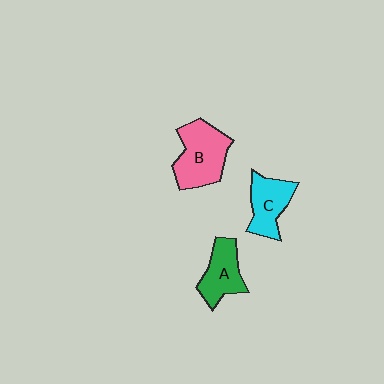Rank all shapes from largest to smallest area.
From largest to smallest: B (pink), C (cyan), A (green).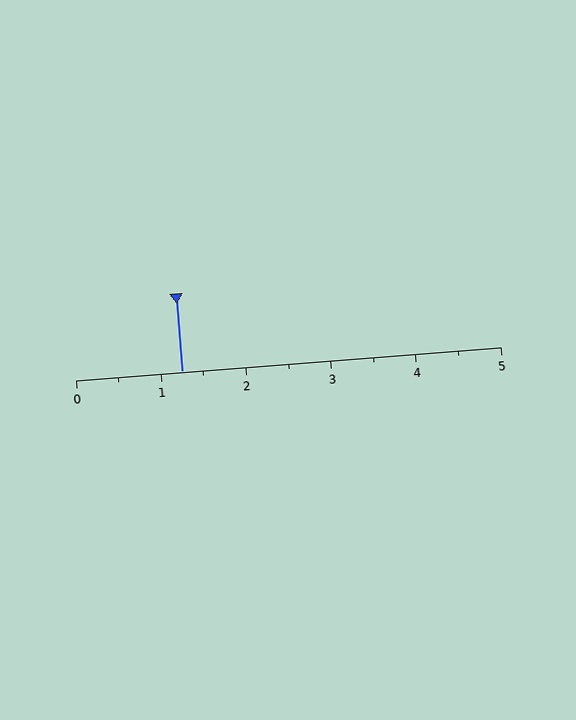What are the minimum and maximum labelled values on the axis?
The axis runs from 0 to 5.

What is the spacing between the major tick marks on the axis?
The major ticks are spaced 1 apart.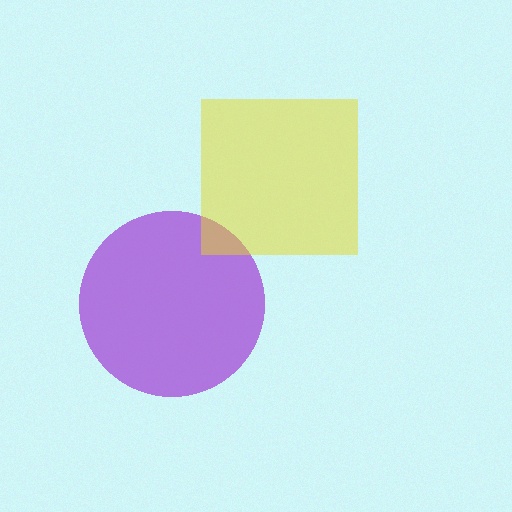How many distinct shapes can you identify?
There are 2 distinct shapes: a purple circle, a yellow square.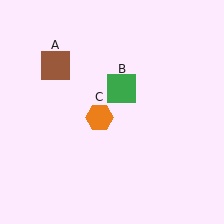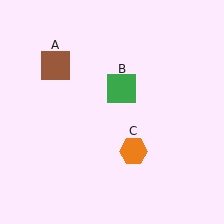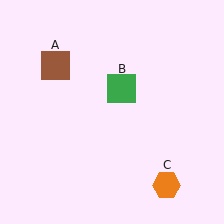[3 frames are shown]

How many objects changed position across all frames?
1 object changed position: orange hexagon (object C).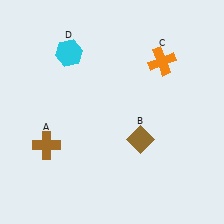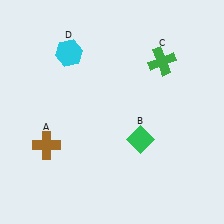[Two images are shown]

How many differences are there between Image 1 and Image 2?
There are 2 differences between the two images.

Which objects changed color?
B changed from brown to green. C changed from orange to green.